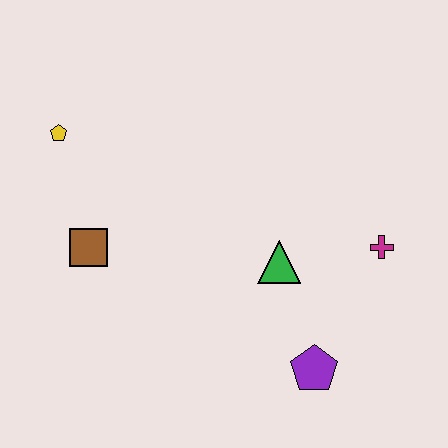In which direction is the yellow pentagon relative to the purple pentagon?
The yellow pentagon is to the left of the purple pentagon.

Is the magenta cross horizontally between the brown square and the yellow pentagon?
No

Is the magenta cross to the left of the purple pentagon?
No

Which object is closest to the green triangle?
The magenta cross is closest to the green triangle.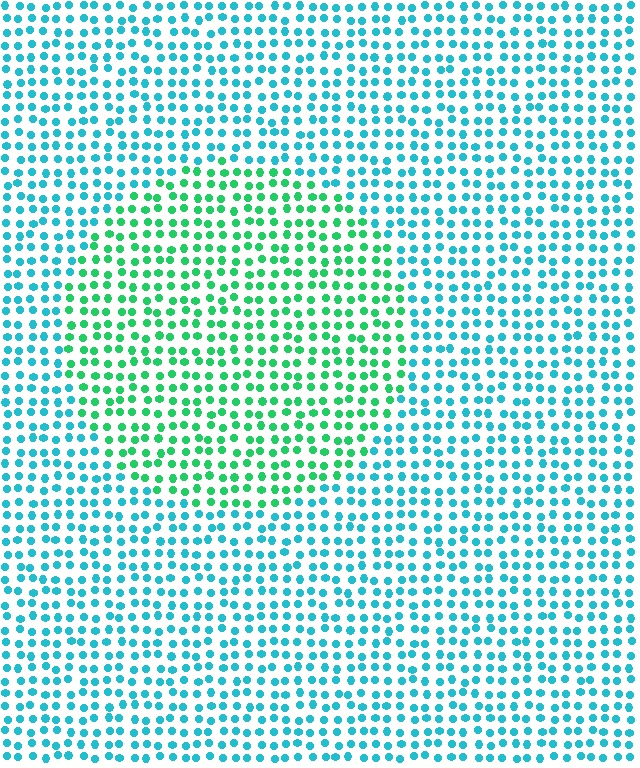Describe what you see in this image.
The image is filled with small cyan elements in a uniform arrangement. A circle-shaped region is visible where the elements are tinted to a slightly different hue, forming a subtle color boundary.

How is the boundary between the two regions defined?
The boundary is defined purely by a slight shift in hue (about 42 degrees). Spacing, size, and orientation are identical on both sides.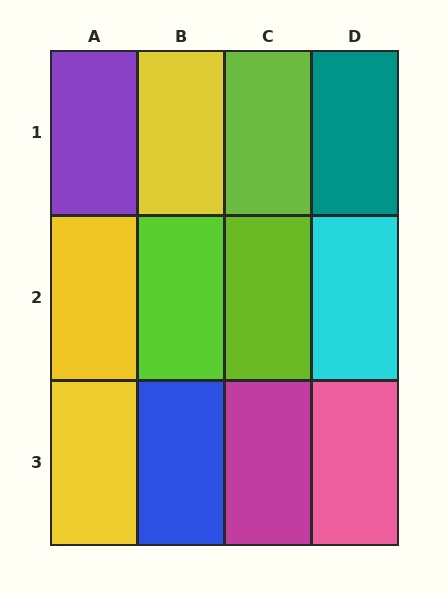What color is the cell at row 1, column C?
Lime.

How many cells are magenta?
1 cell is magenta.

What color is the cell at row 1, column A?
Purple.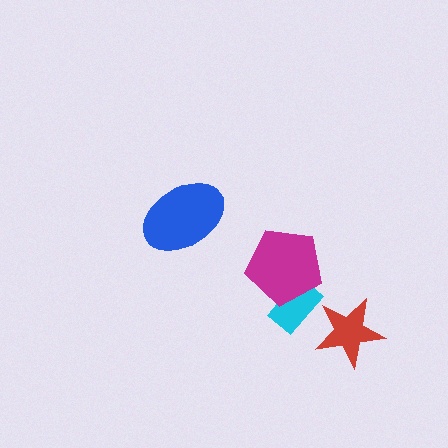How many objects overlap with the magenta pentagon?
1 object overlaps with the magenta pentagon.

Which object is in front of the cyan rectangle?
The magenta pentagon is in front of the cyan rectangle.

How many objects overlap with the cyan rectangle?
1 object overlaps with the cyan rectangle.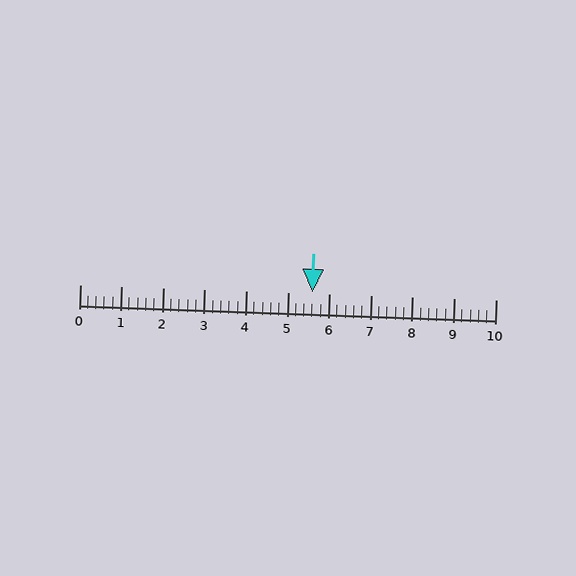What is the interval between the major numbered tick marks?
The major tick marks are spaced 1 units apart.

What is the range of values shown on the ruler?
The ruler shows values from 0 to 10.